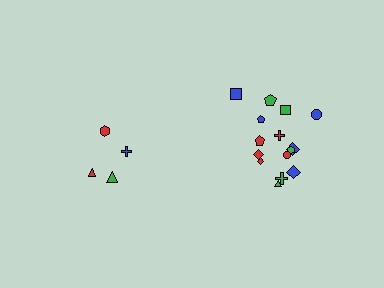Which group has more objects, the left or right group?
The right group.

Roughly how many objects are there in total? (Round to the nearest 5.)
Roughly 20 objects in total.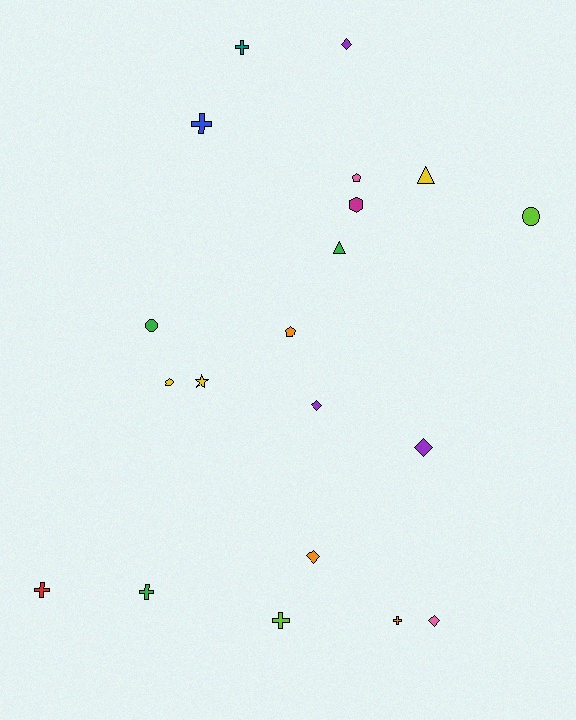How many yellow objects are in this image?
There are 3 yellow objects.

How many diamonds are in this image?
There are 5 diamonds.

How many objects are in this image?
There are 20 objects.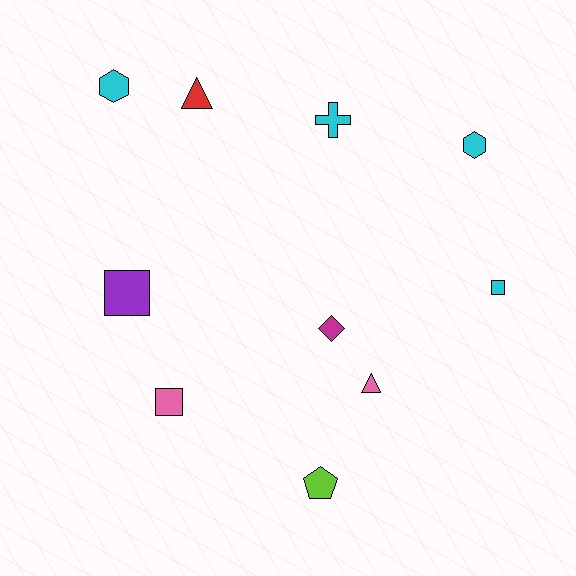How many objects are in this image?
There are 10 objects.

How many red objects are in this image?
There is 1 red object.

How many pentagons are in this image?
There is 1 pentagon.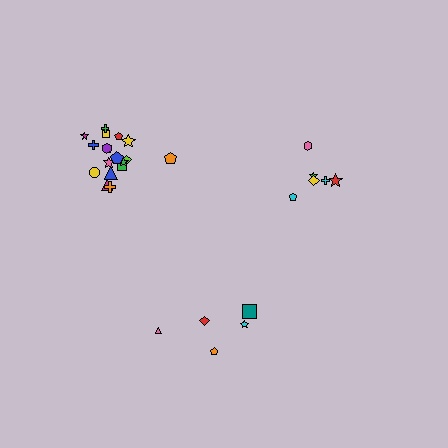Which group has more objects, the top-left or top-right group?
The top-left group.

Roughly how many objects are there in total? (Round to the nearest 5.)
Roughly 30 objects in total.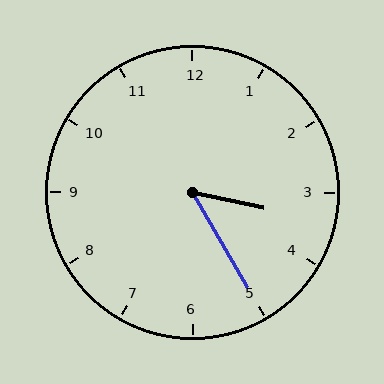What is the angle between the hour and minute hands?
Approximately 48 degrees.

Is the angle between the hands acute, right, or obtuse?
It is acute.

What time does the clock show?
3:25.